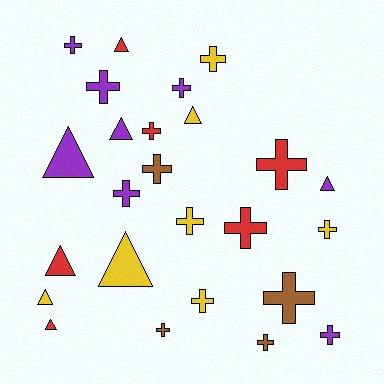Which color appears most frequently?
Purple, with 8 objects.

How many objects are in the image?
There are 25 objects.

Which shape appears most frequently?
Cross, with 16 objects.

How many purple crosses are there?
There are 5 purple crosses.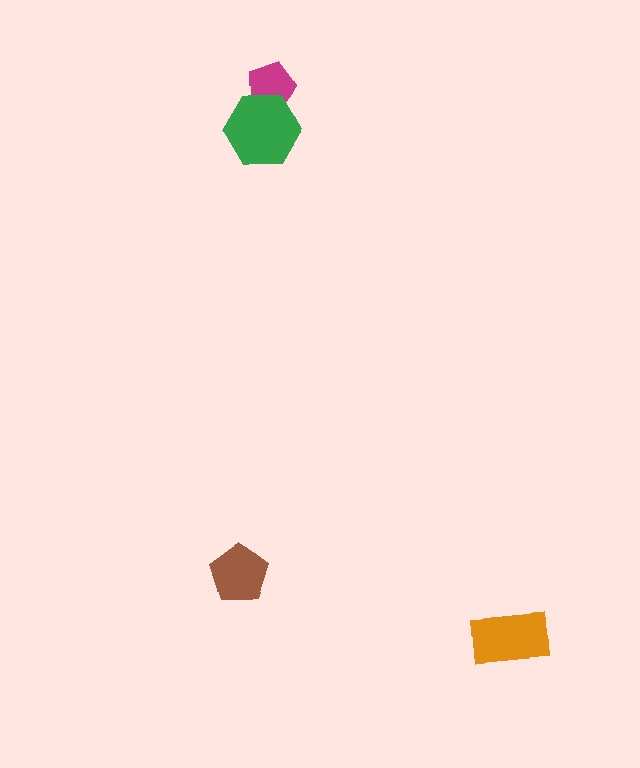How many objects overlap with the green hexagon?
1 object overlaps with the green hexagon.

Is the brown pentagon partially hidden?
No, no other shape covers it.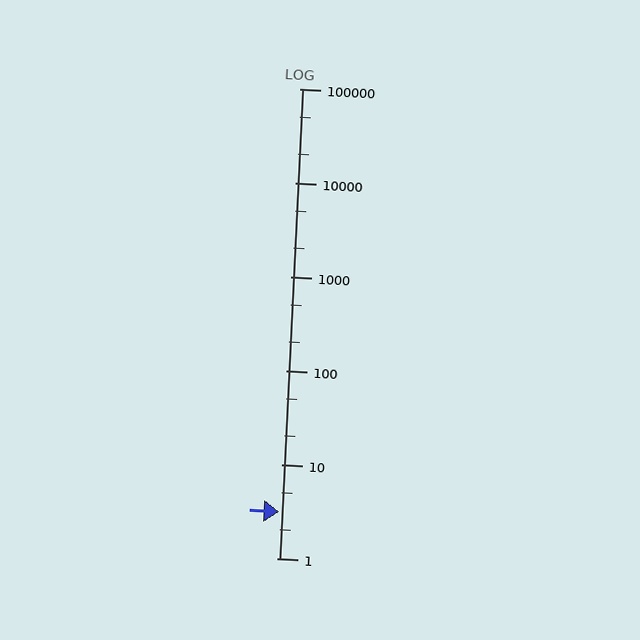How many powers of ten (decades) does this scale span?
The scale spans 5 decades, from 1 to 100000.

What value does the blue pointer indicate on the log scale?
The pointer indicates approximately 3.1.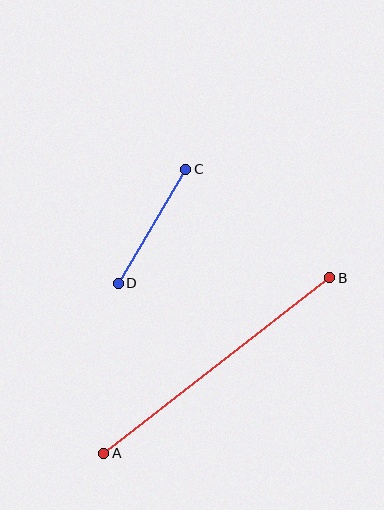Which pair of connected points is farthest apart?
Points A and B are farthest apart.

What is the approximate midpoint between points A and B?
The midpoint is at approximately (217, 365) pixels.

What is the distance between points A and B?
The distance is approximately 286 pixels.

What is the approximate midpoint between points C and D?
The midpoint is at approximately (152, 226) pixels.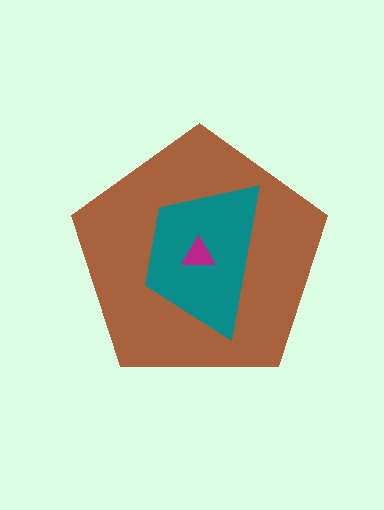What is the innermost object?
The magenta triangle.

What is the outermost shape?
The brown pentagon.